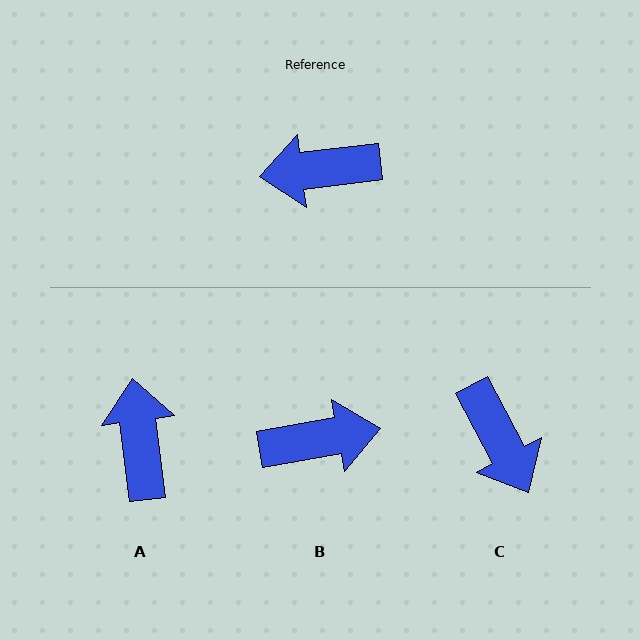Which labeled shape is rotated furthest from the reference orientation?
B, about 177 degrees away.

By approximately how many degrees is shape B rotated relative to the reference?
Approximately 177 degrees clockwise.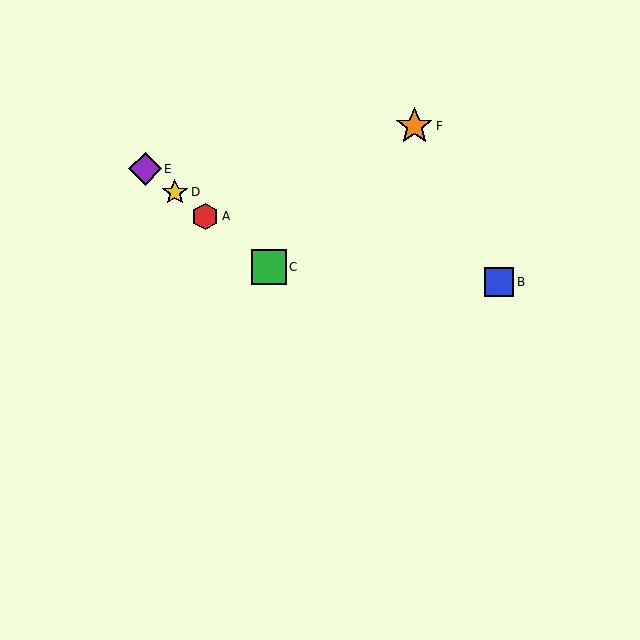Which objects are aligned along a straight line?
Objects A, C, D, E are aligned along a straight line.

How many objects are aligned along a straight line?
4 objects (A, C, D, E) are aligned along a straight line.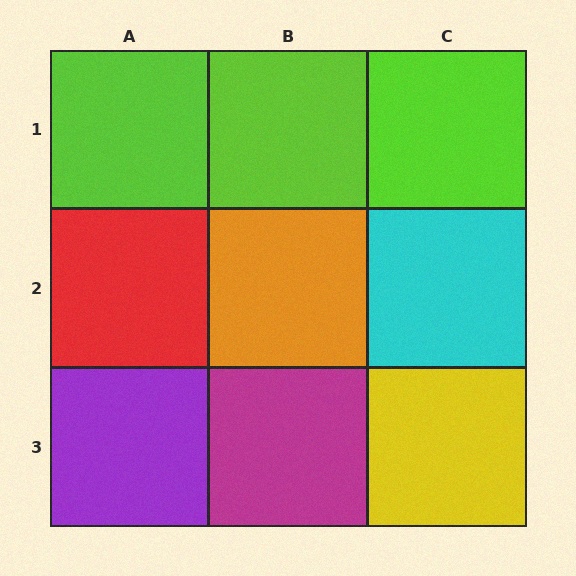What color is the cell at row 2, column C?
Cyan.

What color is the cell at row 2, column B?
Orange.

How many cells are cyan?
1 cell is cyan.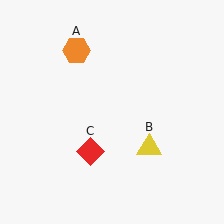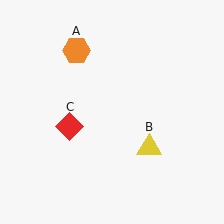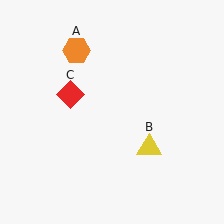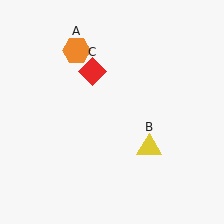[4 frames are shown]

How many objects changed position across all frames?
1 object changed position: red diamond (object C).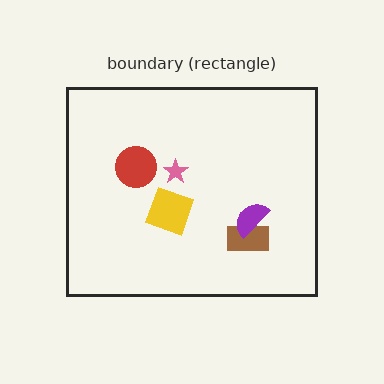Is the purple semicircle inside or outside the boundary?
Inside.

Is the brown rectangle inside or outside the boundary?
Inside.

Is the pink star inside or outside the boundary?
Inside.